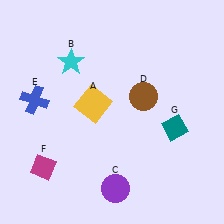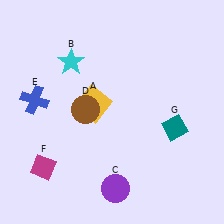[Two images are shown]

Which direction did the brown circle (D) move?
The brown circle (D) moved left.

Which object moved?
The brown circle (D) moved left.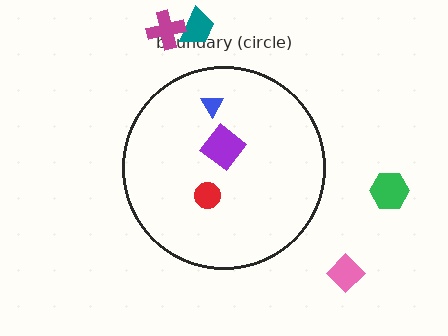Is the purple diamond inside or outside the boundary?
Inside.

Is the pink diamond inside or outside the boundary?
Outside.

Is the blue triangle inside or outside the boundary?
Inside.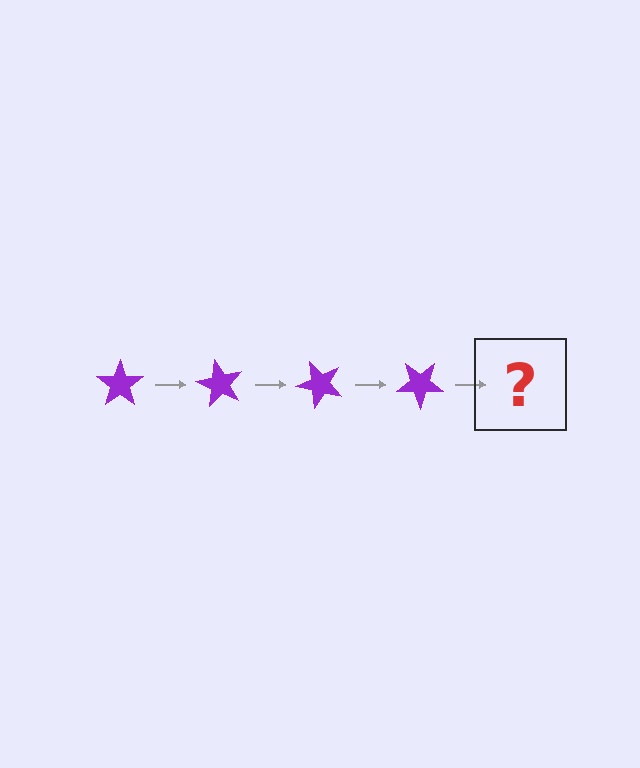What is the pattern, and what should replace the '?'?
The pattern is that the star rotates 60 degrees each step. The '?' should be a purple star rotated 240 degrees.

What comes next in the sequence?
The next element should be a purple star rotated 240 degrees.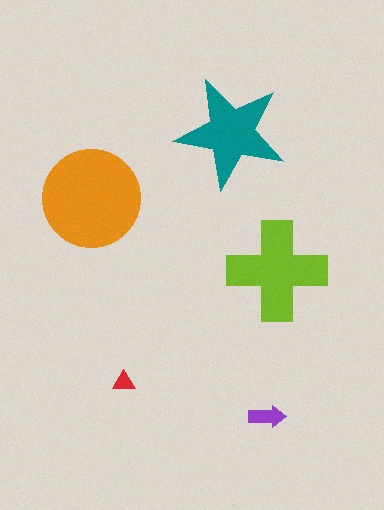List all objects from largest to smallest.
The orange circle, the lime cross, the teal star, the purple arrow, the red triangle.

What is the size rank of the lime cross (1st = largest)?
2nd.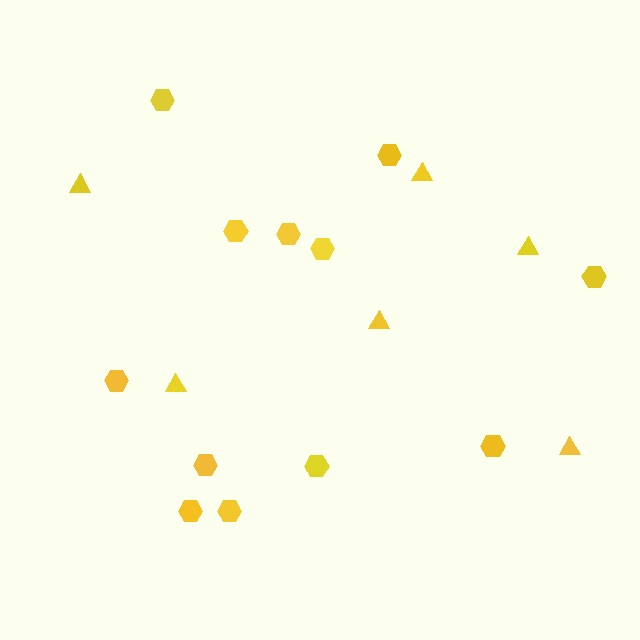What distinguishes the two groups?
There are 2 groups: one group of triangles (6) and one group of hexagons (12).